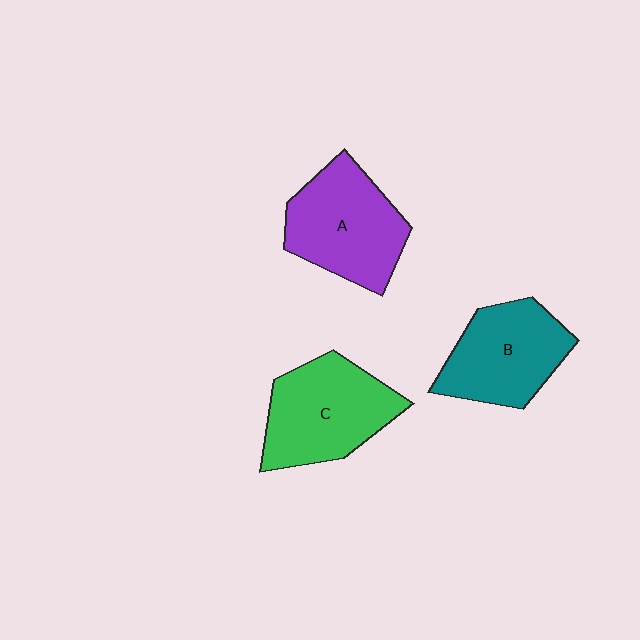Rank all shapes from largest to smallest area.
From largest to smallest: C (green), A (purple), B (teal).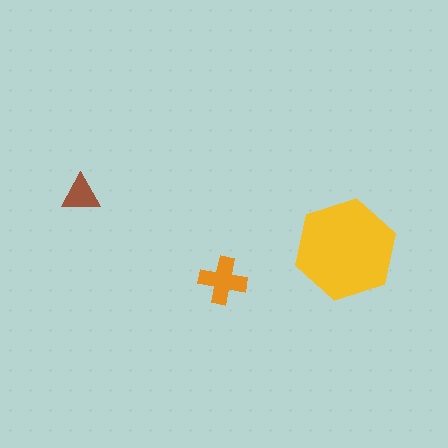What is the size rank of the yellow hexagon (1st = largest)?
1st.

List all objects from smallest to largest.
The brown triangle, the orange cross, the yellow hexagon.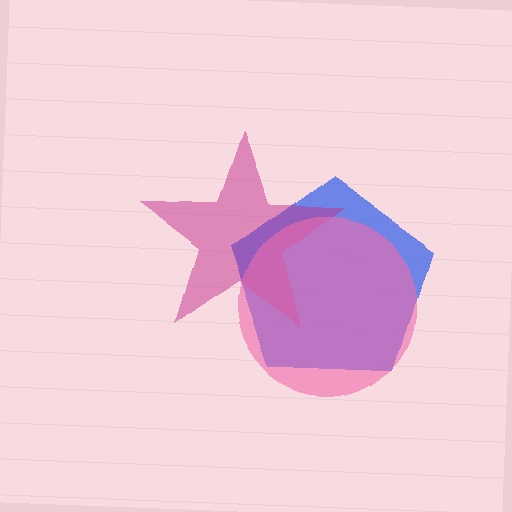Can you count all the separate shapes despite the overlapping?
Yes, there are 3 separate shapes.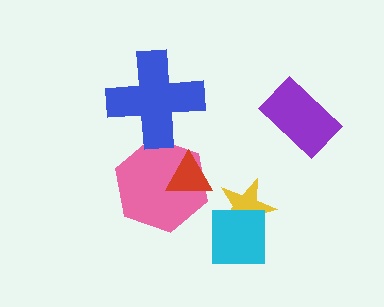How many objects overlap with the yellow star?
1 object overlaps with the yellow star.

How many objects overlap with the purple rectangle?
0 objects overlap with the purple rectangle.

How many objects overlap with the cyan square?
1 object overlaps with the cyan square.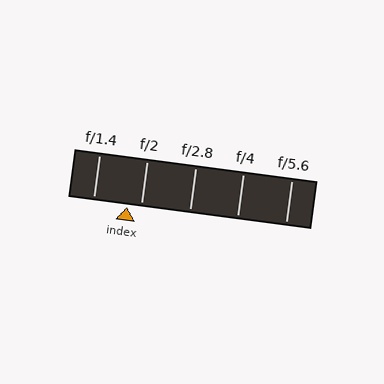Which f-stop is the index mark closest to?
The index mark is closest to f/2.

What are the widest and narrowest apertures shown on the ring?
The widest aperture shown is f/1.4 and the narrowest is f/5.6.